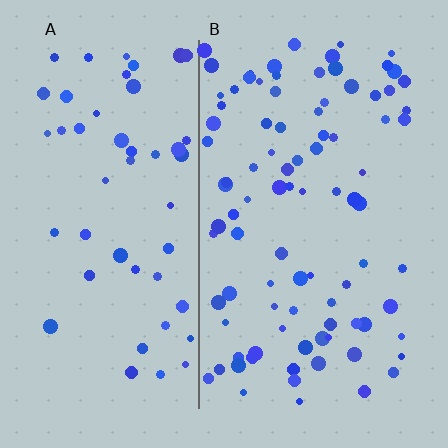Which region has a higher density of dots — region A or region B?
B (the right).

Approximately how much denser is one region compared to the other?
Approximately 1.8× — region B over region A.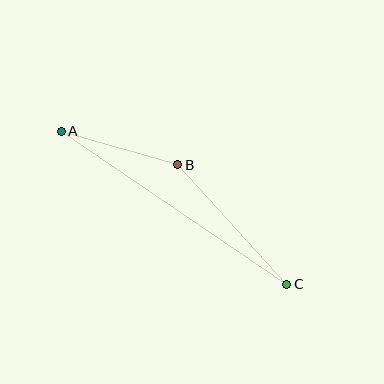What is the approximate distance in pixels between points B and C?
The distance between B and C is approximately 162 pixels.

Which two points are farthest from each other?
Points A and C are farthest from each other.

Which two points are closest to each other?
Points A and B are closest to each other.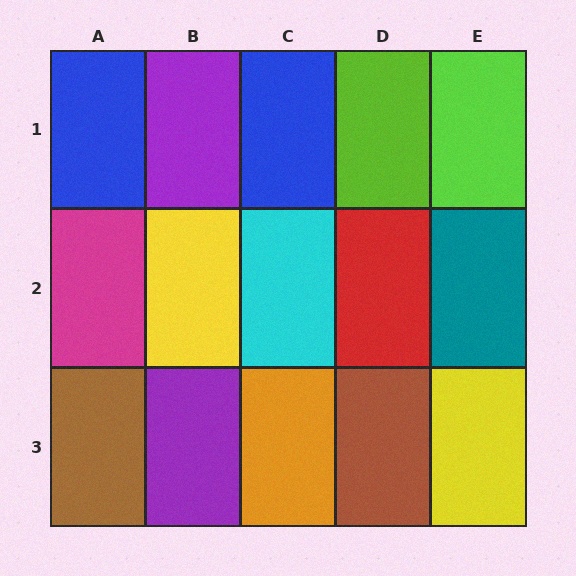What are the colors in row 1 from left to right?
Blue, purple, blue, lime, lime.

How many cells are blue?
2 cells are blue.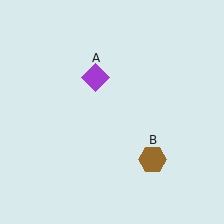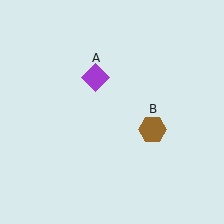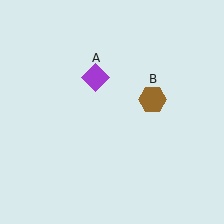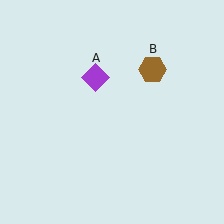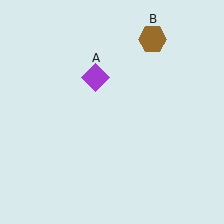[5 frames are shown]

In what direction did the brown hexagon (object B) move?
The brown hexagon (object B) moved up.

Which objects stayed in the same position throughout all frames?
Purple diamond (object A) remained stationary.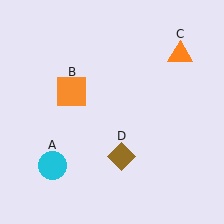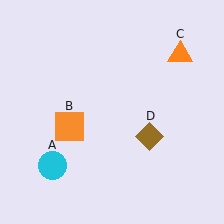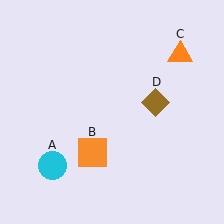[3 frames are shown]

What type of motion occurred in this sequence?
The orange square (object B), brown diamond (object D) rotated counterclockwise around the center of the scene.